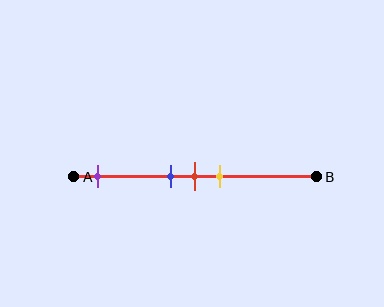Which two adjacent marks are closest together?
The blue and red marks are the closest adjacent pair.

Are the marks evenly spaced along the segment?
No, the marks are not evenly spaced.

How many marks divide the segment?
There are 4 marks dividing the segment.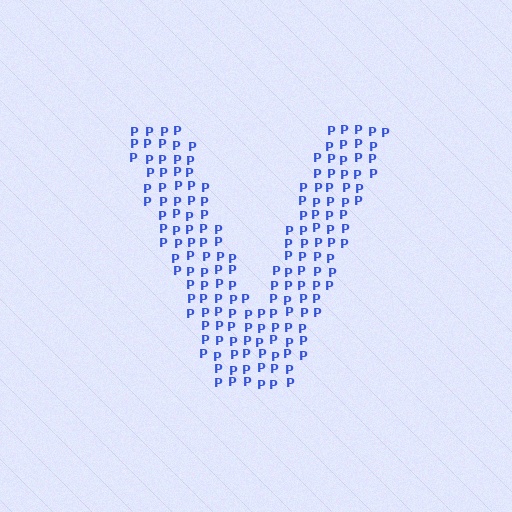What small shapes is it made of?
It is made of small letter P's.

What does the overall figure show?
The overall figure shows the letter V.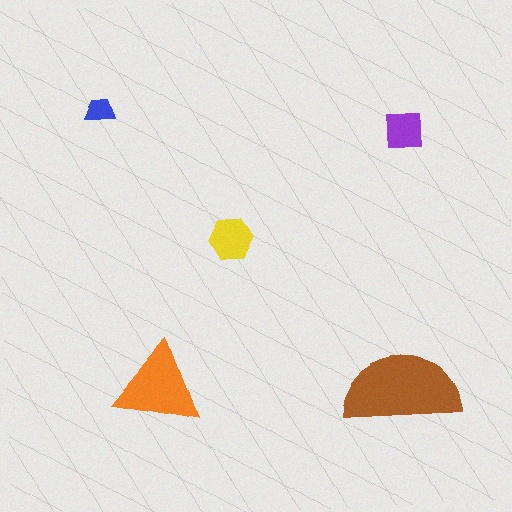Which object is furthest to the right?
The purple square is rightmost.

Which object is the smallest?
The blue trapezoid.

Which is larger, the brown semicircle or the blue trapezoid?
The brown semicircle.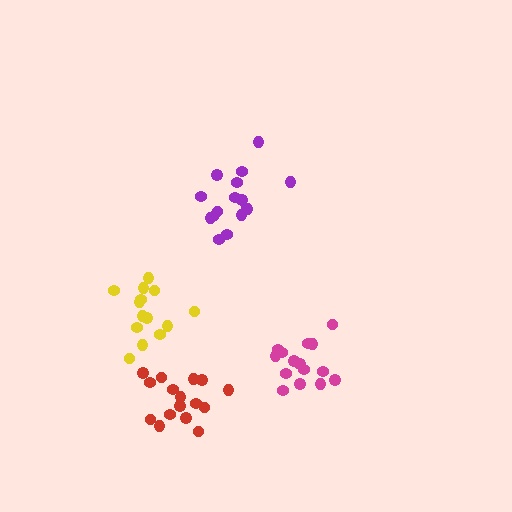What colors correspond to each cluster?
The clusters are colored: red, purple, magenta, yellow.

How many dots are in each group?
Group 1: 16 dots, Group 2: 16 dots, Group 3: 15 dots, Group 4: 14 dots (61 total).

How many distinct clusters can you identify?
There are 4 distinct clusters.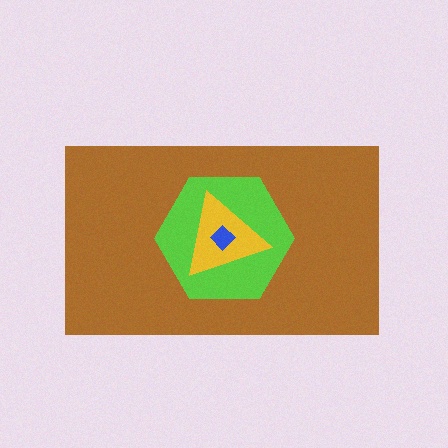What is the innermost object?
The blue diamond.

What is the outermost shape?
The brown rectangle.